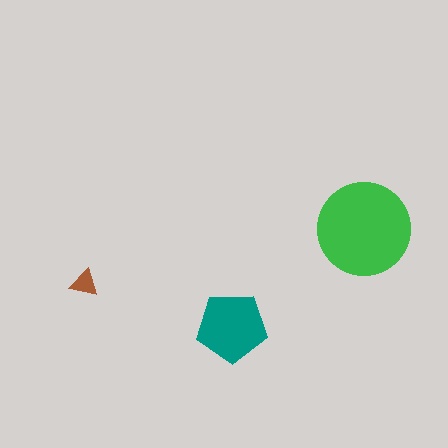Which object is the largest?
The green circle.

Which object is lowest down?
The teal pentagon is bottommost.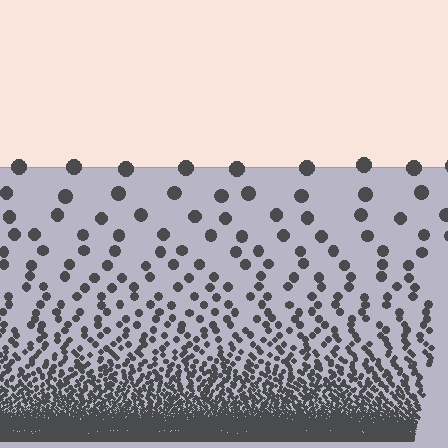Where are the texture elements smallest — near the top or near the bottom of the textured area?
Near the bottom.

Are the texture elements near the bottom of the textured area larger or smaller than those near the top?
Smaller. The gradient is inverted — elements near the bottom are smaller and denser.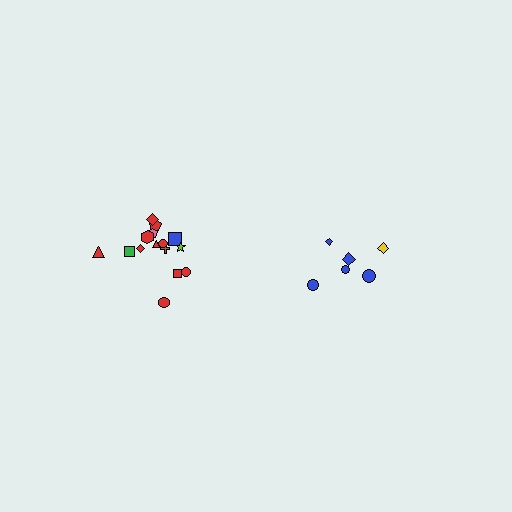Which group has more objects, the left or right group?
The left group.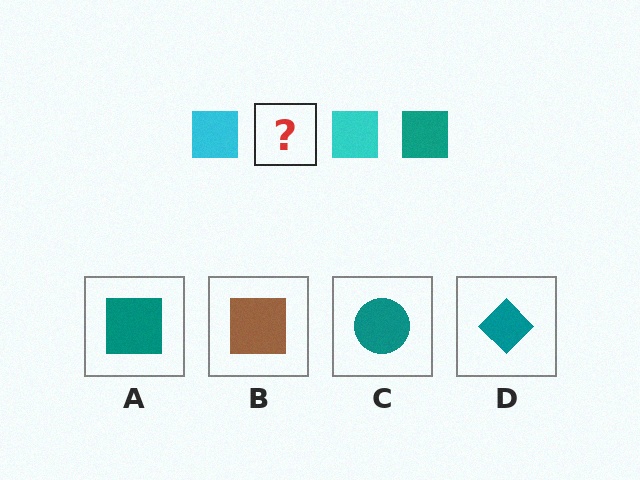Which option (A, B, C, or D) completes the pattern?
A.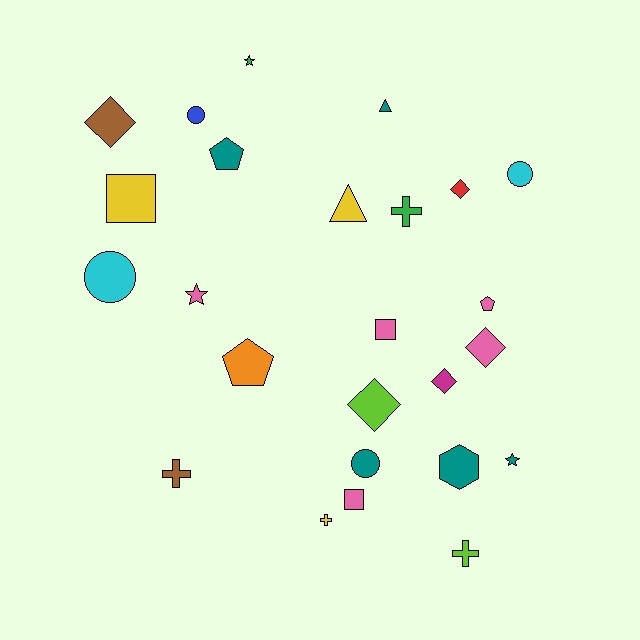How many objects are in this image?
There are 25 objects.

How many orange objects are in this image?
There is 1 orange object.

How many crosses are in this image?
There are 4 crosses.